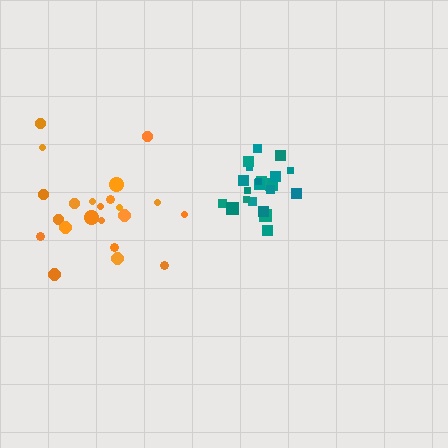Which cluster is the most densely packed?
Teal.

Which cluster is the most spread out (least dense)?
Orange.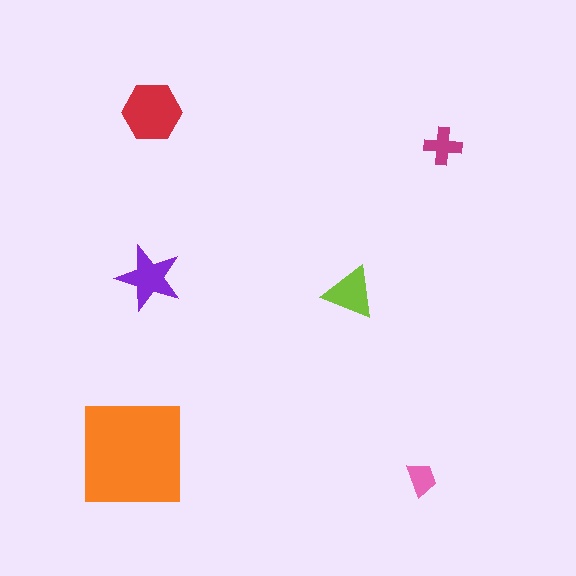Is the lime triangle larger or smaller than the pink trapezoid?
Larger.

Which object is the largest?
The orange square.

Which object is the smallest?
The pink trapezoid.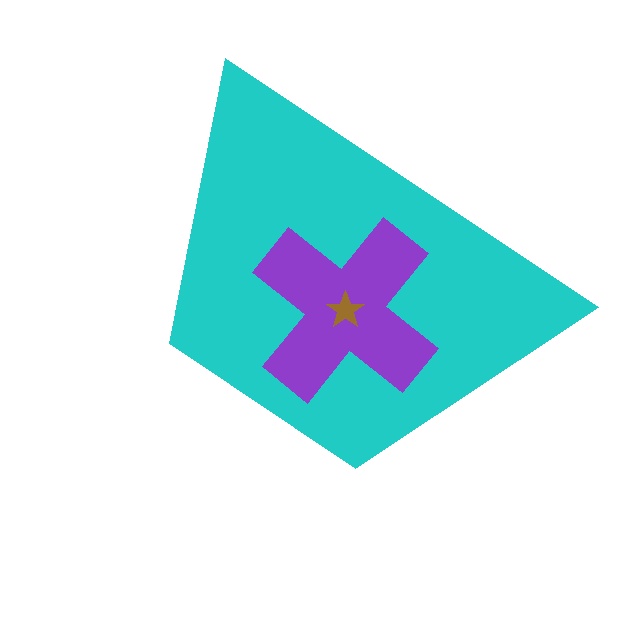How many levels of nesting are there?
3.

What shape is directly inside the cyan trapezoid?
The purple cross.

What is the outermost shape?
The cyan trapezoid.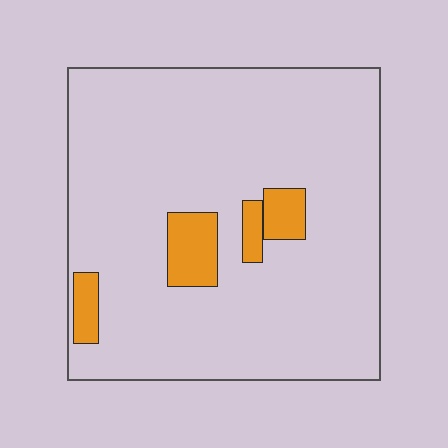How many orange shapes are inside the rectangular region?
4.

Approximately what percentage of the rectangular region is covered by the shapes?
Approximately 10%.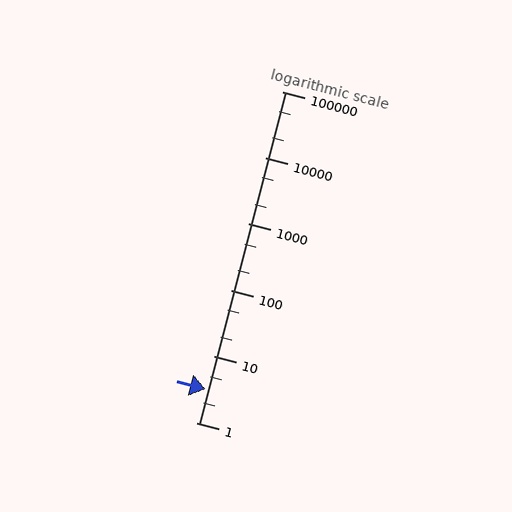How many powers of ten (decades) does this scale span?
The scale spans 5 decades, from 1 to 100000.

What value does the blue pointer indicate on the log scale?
The pointer indicates approximately 3.2.